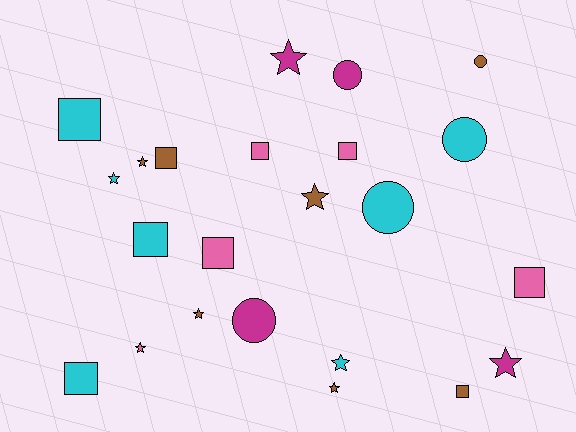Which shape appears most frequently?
Star, with 9 objects.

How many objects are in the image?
There are 23 objects.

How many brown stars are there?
There are 4 brown stars.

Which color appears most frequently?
Cyan, with 7 objects.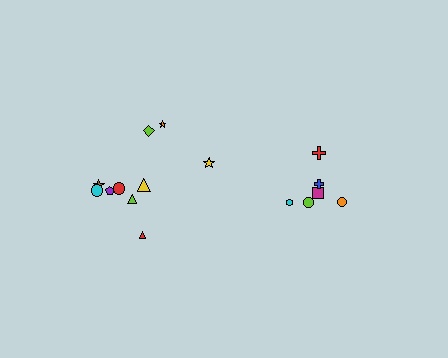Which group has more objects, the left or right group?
The left group.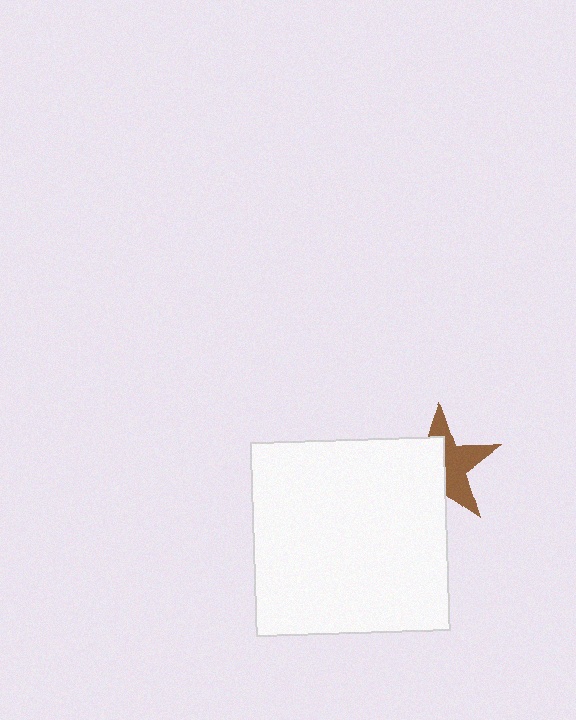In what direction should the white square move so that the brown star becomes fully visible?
The white square should move left. That is the shortest direction to clear the overlap and leave the brown star fully visible.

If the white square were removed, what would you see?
You would see the complete brown star.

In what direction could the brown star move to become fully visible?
The brown star could move right. That would shift it out from behind the white square entirely.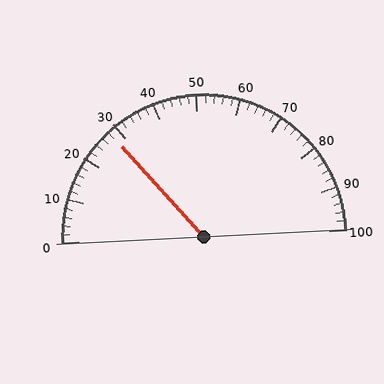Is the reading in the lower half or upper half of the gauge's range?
The reading is in the lower half of the range (0 to 100).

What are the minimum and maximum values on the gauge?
The gauge ranges from 0 to 100.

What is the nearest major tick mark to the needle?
The nearest major tick mark is 30.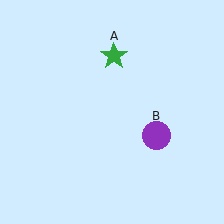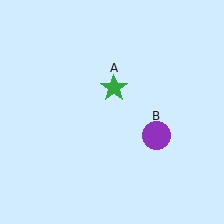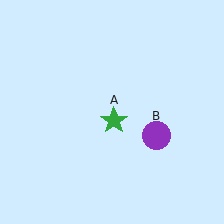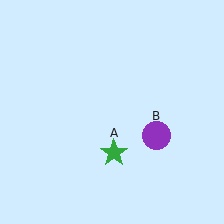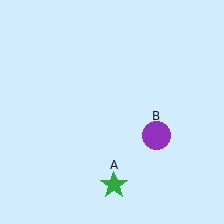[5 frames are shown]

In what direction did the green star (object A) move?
The green star (object A) moved down.